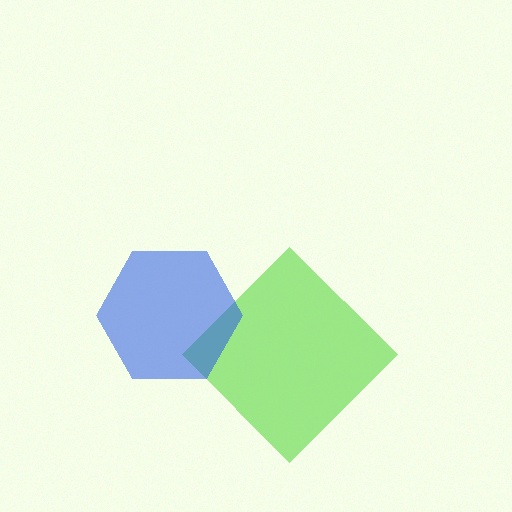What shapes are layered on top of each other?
The layered shapes are: a lime diamond, a blue hexagon.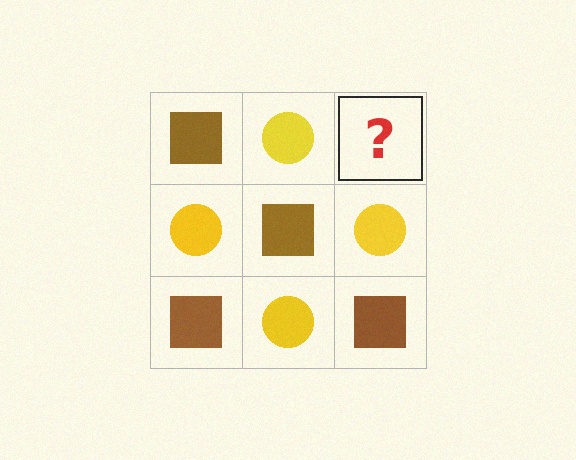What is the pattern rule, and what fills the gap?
The rule is that it alternates brown square and yellow circle in a checkerboard pattern. The gap should be filled with a brown square.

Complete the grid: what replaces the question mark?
The question mark should be replaced with a brown square.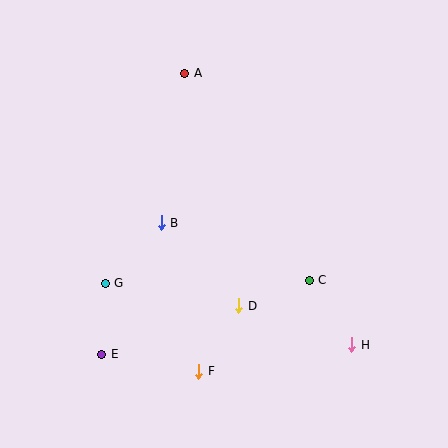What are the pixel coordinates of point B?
Point B is at (161, 223).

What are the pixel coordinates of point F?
Point F is at (199, 371).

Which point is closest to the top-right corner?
Point A is closest to the top-right corner.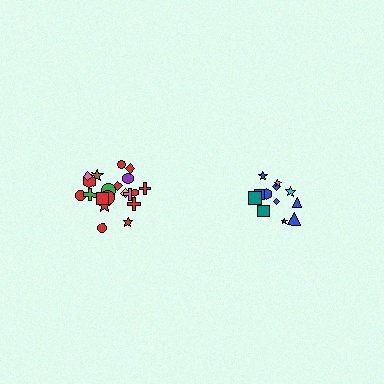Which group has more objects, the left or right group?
The left group.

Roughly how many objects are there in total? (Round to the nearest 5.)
Roughly 35 objects in total.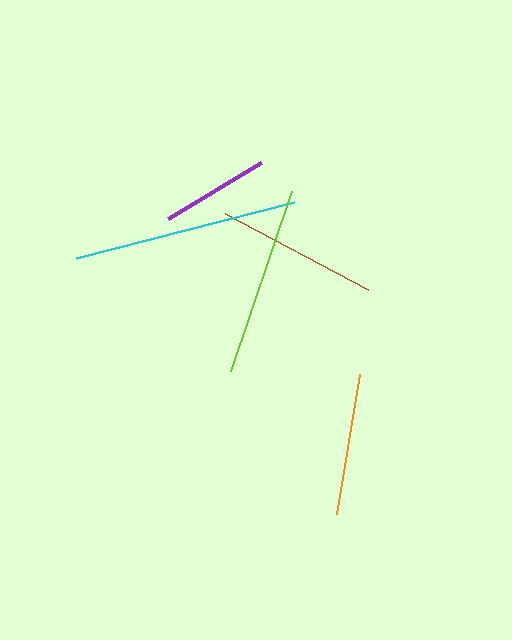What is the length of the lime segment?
The lime segment is approximately 190 pixels long.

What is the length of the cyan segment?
The cyan segment is approximately 225 pixels long.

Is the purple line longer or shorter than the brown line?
The brown line is longer than the purple line.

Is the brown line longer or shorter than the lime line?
The lime line is longer than the brown line.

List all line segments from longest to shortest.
From longest to shortest: cyan, lime, brown, orange, purple.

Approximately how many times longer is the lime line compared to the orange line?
The lime line is approximately 1.3 times the length of the orange line.